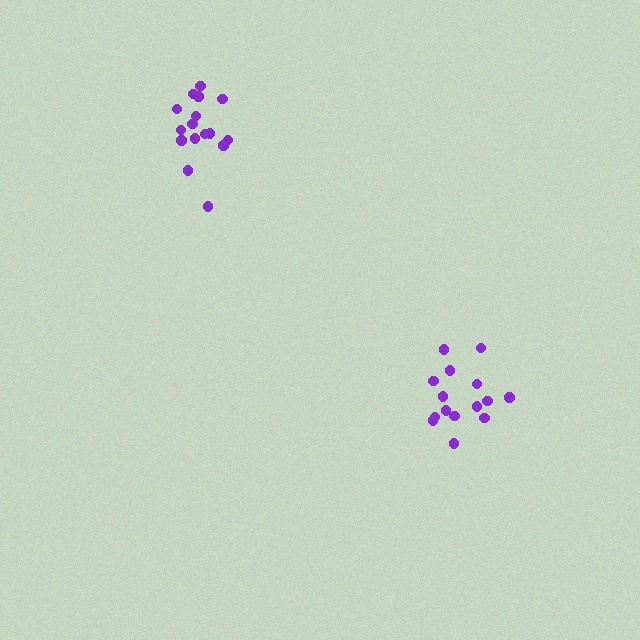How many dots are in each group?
Group 1: 16 dots, Group 2: 15 dots (31 total).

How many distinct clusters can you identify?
There are 2 distinct clusters.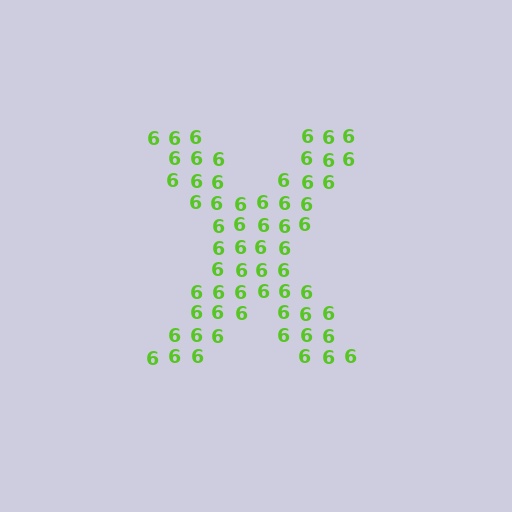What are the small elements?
The small elements are digit 6's.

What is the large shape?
The large shape is the letter X.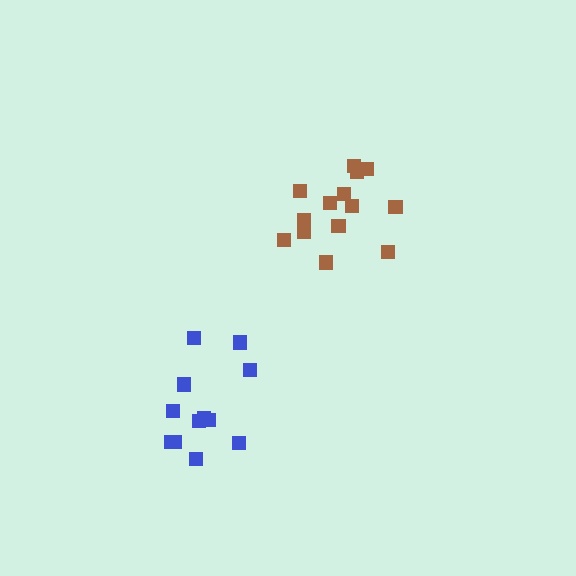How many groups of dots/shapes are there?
There are 2 groups.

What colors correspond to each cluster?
The clusters are colored: blue, brown.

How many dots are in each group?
Group 1: 12 dots, Group 2: 14 dots (26 total).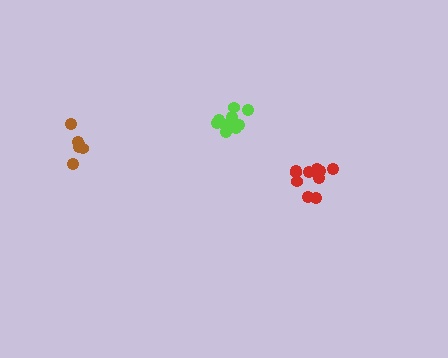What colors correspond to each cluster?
The clusters are colored: brown, lime, red.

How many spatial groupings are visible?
There are 3 spatial groupings.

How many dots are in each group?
Group 1: 6 dots, Group 2: 10 dots, Group 3: 11 dots (27 total).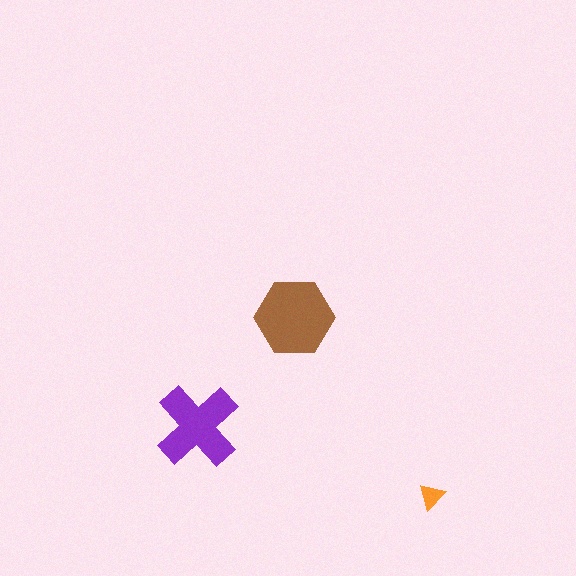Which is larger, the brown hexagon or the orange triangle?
The brown hexagon.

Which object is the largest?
The brown hexagon.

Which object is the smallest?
The orange triangle.